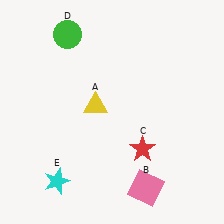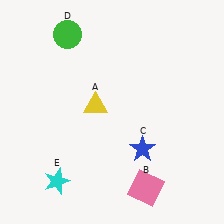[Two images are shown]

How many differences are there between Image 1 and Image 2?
There is 1 difference between the two images.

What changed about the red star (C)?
In Image 1, C is red. In Image 2, it changed to blue.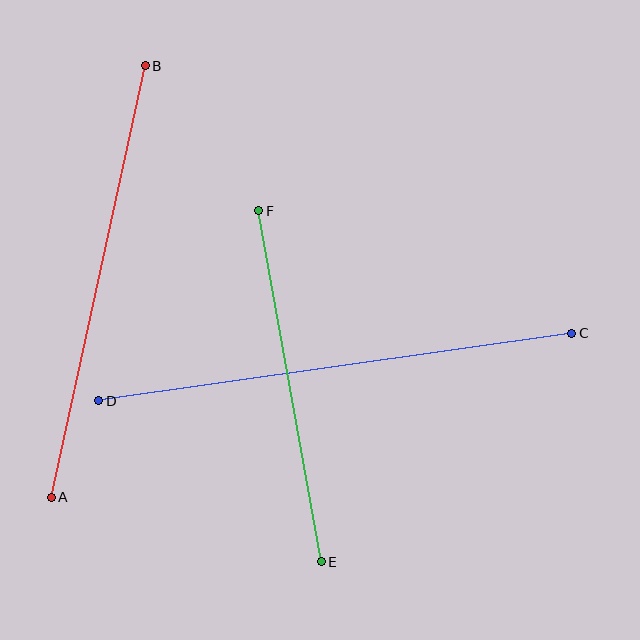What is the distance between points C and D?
The distance is approximately 478 pixels.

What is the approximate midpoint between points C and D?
The midpoint is at approximately (335, 367) pixels.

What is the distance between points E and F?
The distance is approximately 357 pixels.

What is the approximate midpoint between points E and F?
The midpoint is at approximately (290, 386) pixels.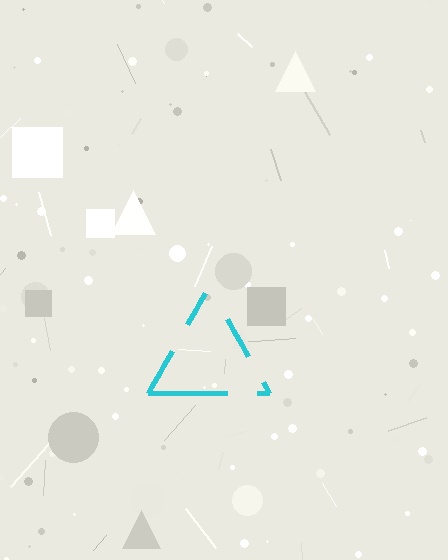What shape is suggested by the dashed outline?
The dashed outline suggests a triangle.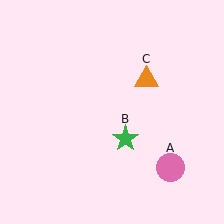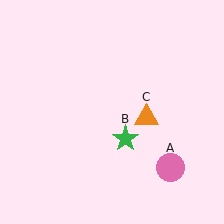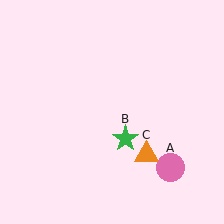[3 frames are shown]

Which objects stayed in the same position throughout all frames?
Pink circle (object A) and green star (object B) remained stationary.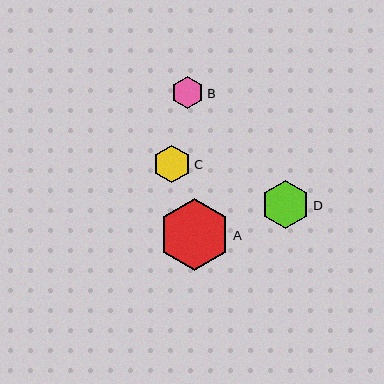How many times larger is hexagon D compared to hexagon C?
Hexagon D is approximately 1.3 times the size of hexagon C.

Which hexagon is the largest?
Hexagon A is the largest with a size of approximately 72 pixels.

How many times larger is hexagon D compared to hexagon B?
Hexagon D is approximately 1.5 times the size of hexagon B.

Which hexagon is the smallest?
Hexagon B is the smallest with a size of approximately 32 pixels.